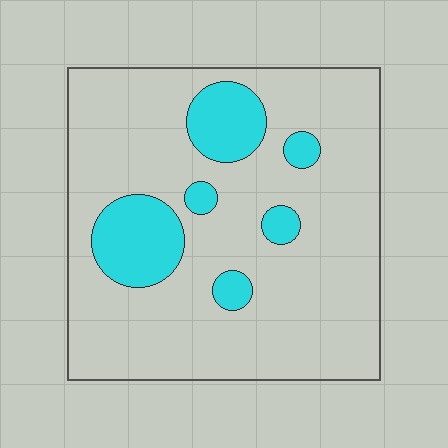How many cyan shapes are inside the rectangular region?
6.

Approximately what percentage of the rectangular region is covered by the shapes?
Approximately 15%.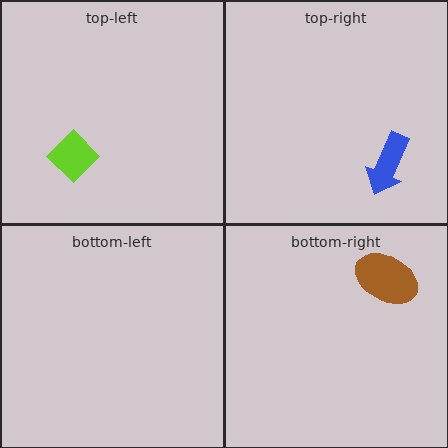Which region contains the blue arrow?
The top-right region.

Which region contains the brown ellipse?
The bottom-right region.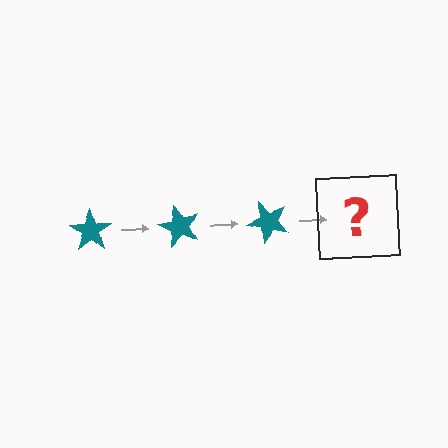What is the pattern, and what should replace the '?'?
The pattern is that the star rotates 60 degrees each step. The '?' should be a teal star rotated 180 degrees.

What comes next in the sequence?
The next element should be a teal star rotated 180 degrees.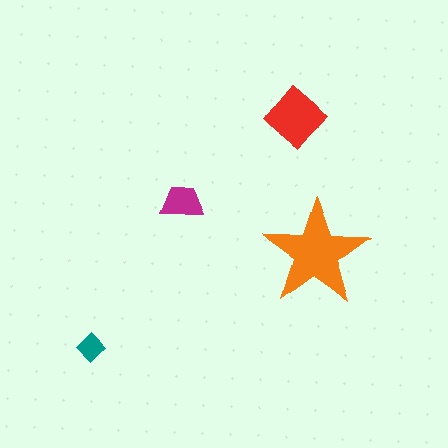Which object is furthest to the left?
The teal diamond is leftmost.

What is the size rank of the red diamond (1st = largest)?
2nd.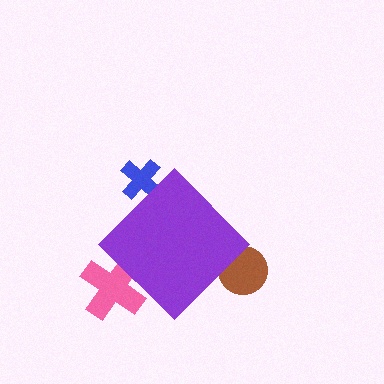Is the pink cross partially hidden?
Yes, the pink cross is partially hidden behind the purple diamond.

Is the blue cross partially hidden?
Yes, the blue cross is partially hidden behind the purple diamond.